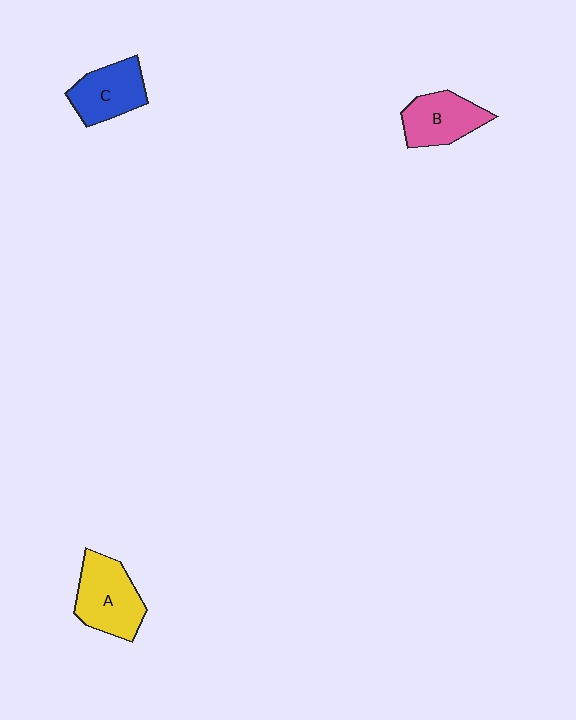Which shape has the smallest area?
Shape B (pink).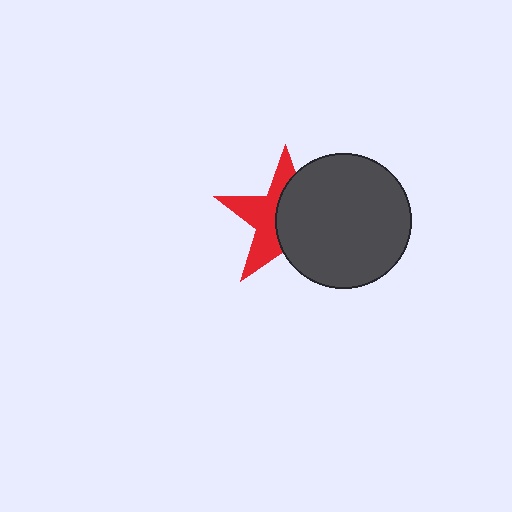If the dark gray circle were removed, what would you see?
You would see the complete red star.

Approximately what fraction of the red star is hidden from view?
Roughly 54% of the red star is hidden behind the dark gray circle.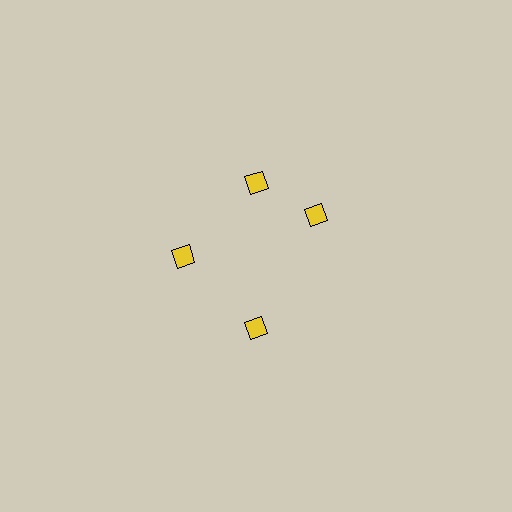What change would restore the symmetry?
The symmetry would be restored by rotating it back into even spacing with its neighbors so that all 4 diamonds sit at equal angles and equal distance from the center.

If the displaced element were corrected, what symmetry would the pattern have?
It would have 4-fold rotational symmetry — the pattern would map onto itself every 90 degrees.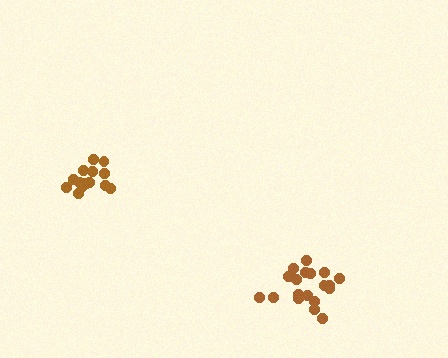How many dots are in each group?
Group 1: 19 dots, Group 2: 16 dots (35 total).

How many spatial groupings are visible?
There are 2 spatial groupings.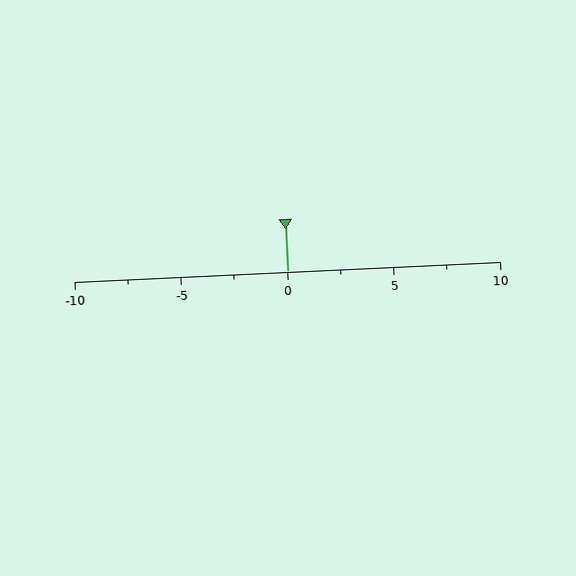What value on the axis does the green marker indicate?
The marker indicates approximately 0.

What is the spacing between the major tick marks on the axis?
The major ticks are spaced 5 apart.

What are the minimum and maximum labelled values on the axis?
The axis runs from -10 to 10.